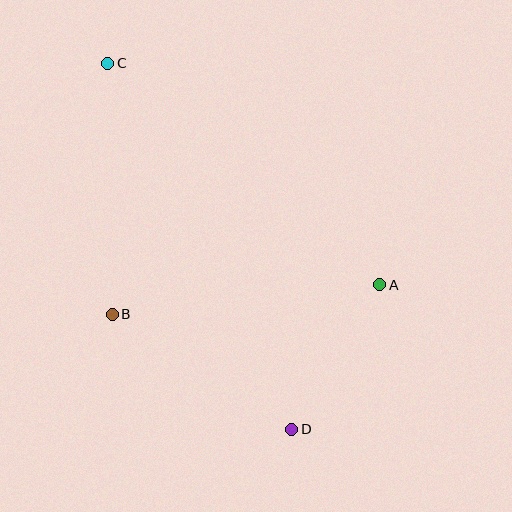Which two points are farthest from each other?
Points C and D are farthest from each other.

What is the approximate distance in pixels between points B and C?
The distance between B and C is approximately 251 pixels.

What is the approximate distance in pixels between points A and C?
The distance between A and C is approximately 351 pixels.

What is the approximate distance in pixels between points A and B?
The distance between A and B is approximately 269 pixels.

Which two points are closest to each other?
Points A and D are closest to each other.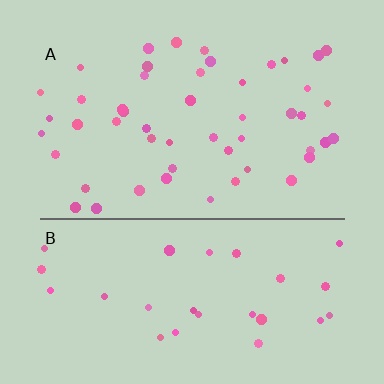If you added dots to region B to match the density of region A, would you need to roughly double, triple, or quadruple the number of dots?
Approximately double.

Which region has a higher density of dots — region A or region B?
A (the top).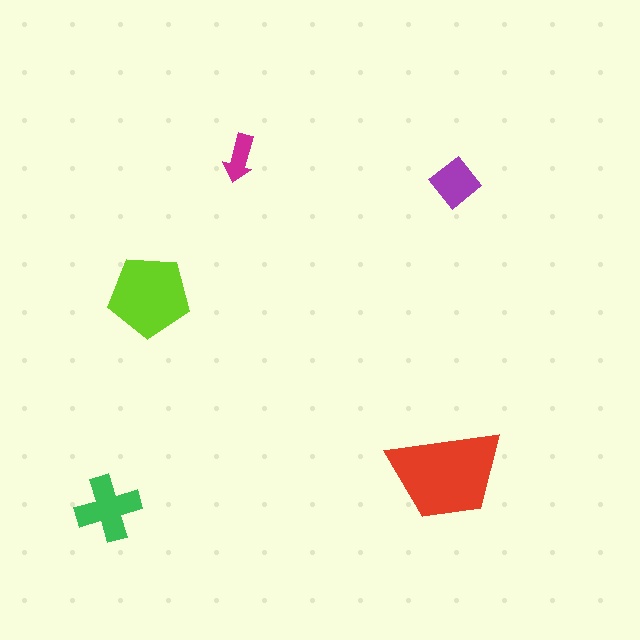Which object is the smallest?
The magenta arrow.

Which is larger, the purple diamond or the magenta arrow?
The purple diamond.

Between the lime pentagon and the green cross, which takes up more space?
The lime pentagon.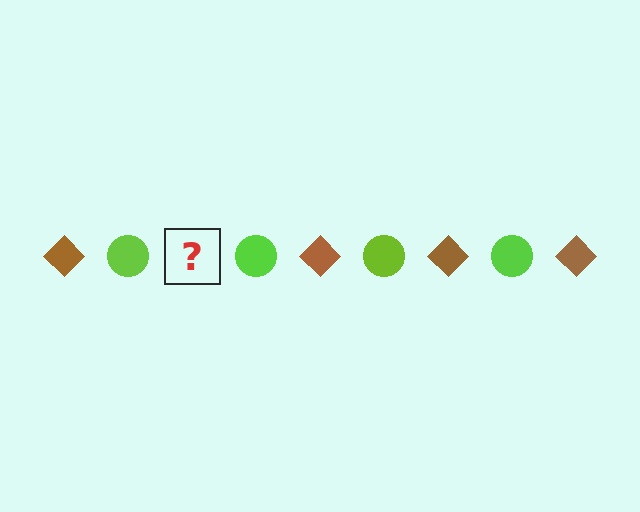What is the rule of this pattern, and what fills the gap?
The rule is that the pattern alternates between brown diamond and lime circle. The gap should be filled with a brown diamond.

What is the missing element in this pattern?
The missing element is a brown diamond.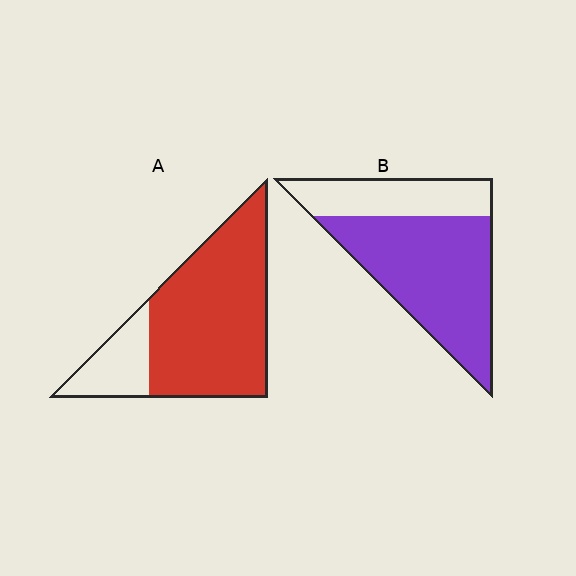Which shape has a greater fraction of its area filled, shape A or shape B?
Shape A.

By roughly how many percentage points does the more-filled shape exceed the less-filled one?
By roughly 10 percentage points (A over B).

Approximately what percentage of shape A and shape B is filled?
A is approximately 80% and B is approximately 70%.